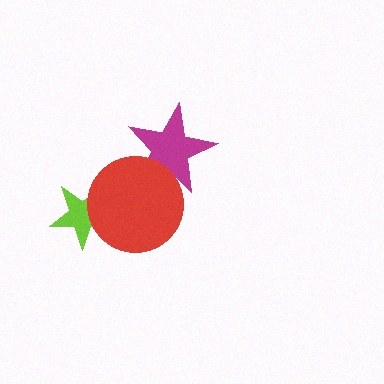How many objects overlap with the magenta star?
1 object overlaps with the magenta star.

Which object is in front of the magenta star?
The red circle is in front of the magenta star.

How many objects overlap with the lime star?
1 object overlaps with the lime star.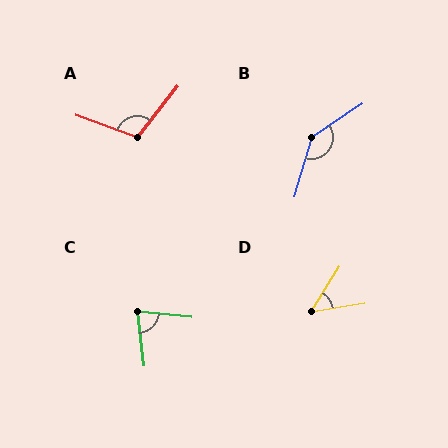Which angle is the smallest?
D, at approximately 49 degrees.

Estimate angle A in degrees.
Approximately 108 degrees.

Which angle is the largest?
B, at approximately 140 degrees.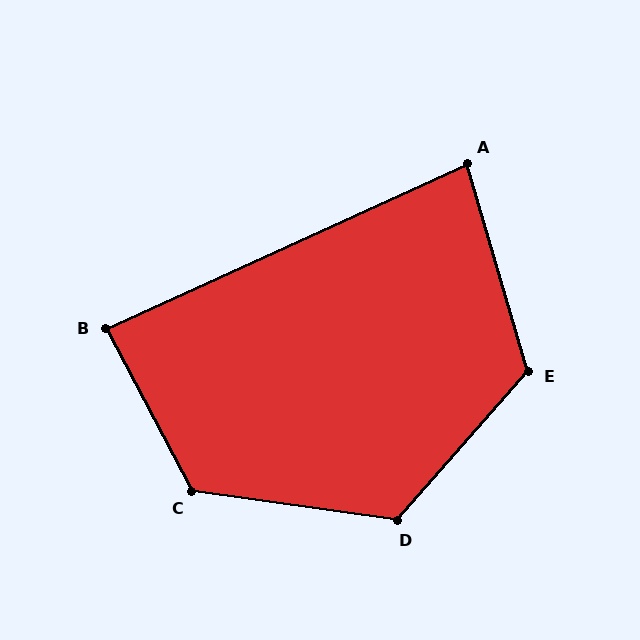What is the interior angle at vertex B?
Approximately 87 degrees (approximately right).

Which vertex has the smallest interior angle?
A, at approximately 82 degrees.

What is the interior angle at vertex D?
Approximately 124 degrees (obtuse).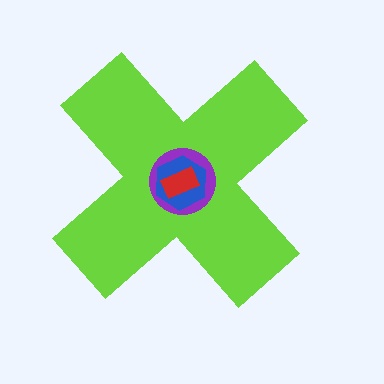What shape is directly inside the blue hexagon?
The red rectangle.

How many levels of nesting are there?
4.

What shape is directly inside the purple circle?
The blue hexagon.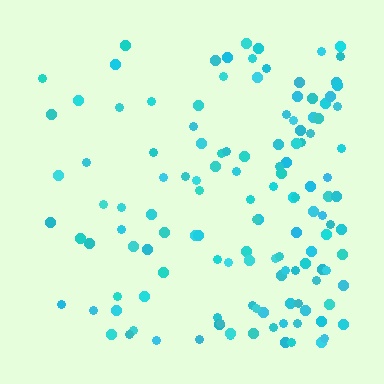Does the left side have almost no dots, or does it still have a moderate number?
Still a moderate number, just noticeably fewer than the right.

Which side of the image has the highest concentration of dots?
The right.